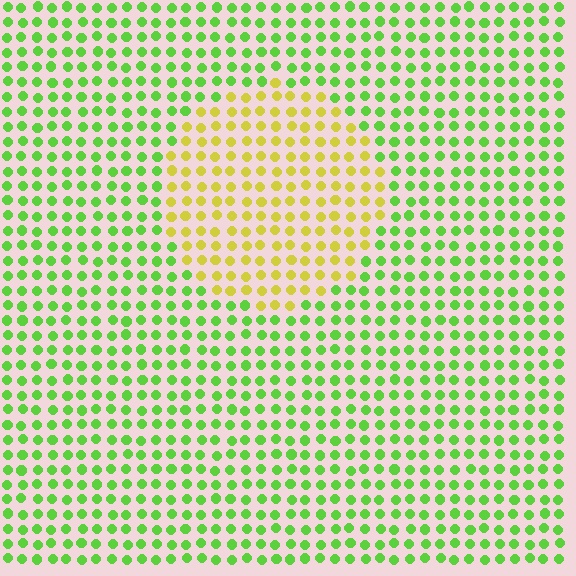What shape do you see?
I see a circle.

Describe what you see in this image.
The image is filled with small lime elements in a uniform arrangement. A circle-shaped region is visible where the elements are tinted to a slightly different hue, forming a subtle color boundary.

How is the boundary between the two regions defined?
The boundary is defined purely by a slight shift in hue (about 49 degrees). Spacing, size, and orientation are identical on both sides.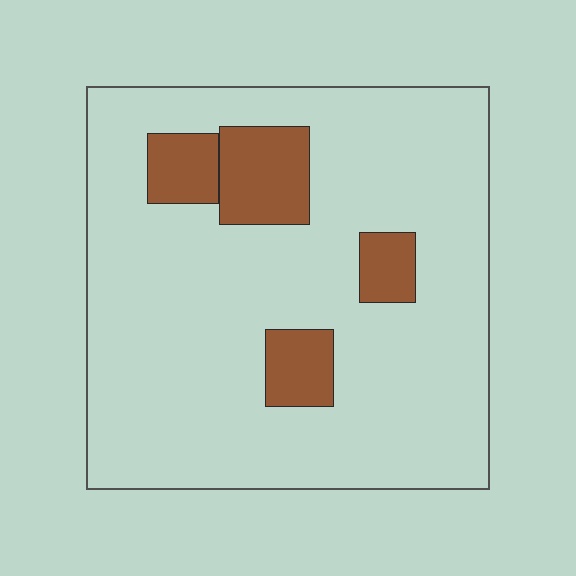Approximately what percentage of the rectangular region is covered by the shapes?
Approximately 15%.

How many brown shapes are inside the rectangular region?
4.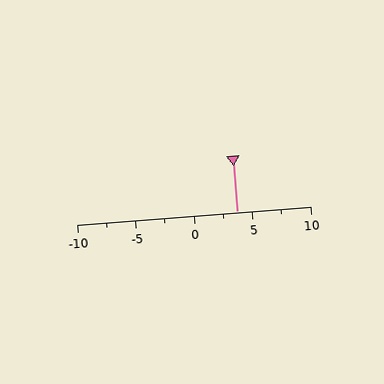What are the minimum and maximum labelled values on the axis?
The axis runs from -10 to 10.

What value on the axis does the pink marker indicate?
The marker indicates approximately 3.8.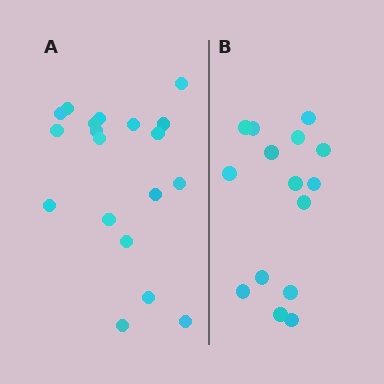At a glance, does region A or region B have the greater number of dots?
Region A (the left region) has more dots.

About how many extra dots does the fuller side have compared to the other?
Region A has about 4 more dots than region B.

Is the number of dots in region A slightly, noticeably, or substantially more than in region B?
Region A has noticeably more, but not dramatically so. The ratio is roughly 1.3 to 1.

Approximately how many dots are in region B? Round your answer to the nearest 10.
About 20 dots. (The exact count is 15, which rounds to 20.)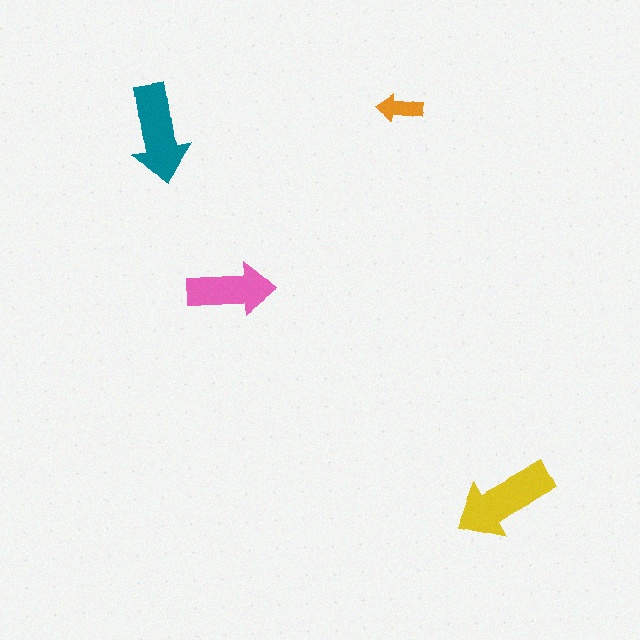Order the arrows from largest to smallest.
the yellow one, the teal one, the pink one, the orange one.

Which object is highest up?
The orange arrow is topmost.